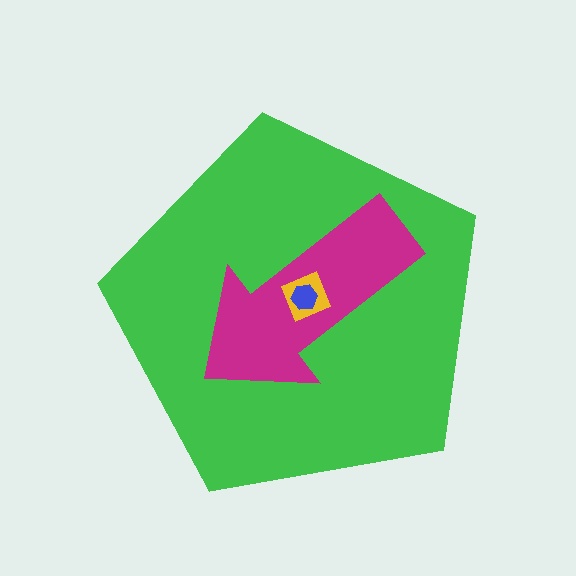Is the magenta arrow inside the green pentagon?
Yes.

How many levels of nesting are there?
4.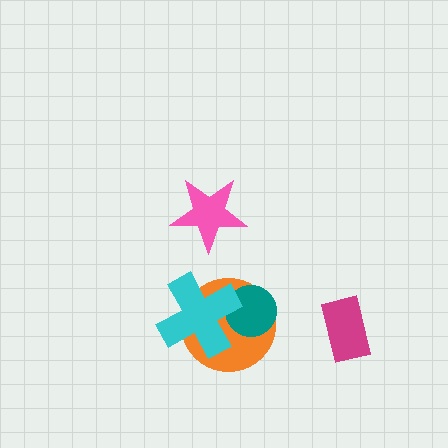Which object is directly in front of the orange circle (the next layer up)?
The teal circle is directly in front of the orange circle.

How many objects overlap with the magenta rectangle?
0 objects overlap with the magenta rectangle.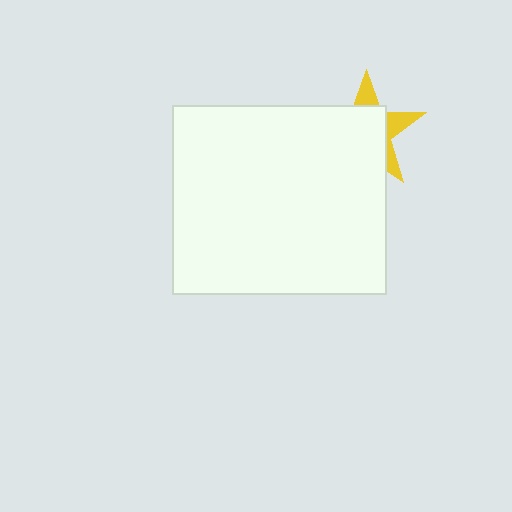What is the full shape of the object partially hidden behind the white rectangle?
The partially hidden object is a yellow star.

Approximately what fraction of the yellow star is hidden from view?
Roughly 70% of the yellow star is hidden behind the white rectangle.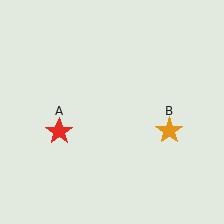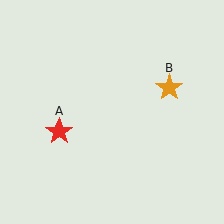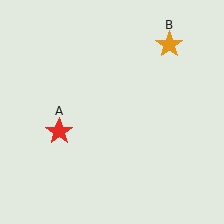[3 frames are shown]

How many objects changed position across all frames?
1 object changed position: orange star (object B).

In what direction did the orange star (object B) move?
The orange star (object B) moved up.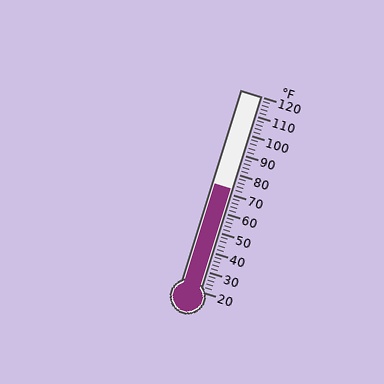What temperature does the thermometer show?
The thermometer shows approximately 72°F.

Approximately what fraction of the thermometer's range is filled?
The thermometer is filled to approximately 50% of its range.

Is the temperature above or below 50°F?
The temperature is above 50°F.